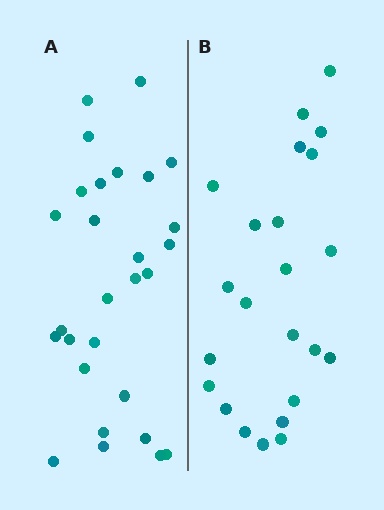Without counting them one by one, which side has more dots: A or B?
Region A (the left region) has more dots.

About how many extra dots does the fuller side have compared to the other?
Region A has about 5 more dots than region B.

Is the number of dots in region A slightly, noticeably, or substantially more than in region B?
Region A has only slightly more — the two regions are fairly close. The ratio is roughly 1.2 to 1.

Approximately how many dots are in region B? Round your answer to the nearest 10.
About 20 dots. (The exact count is 23, which rounds to 20.)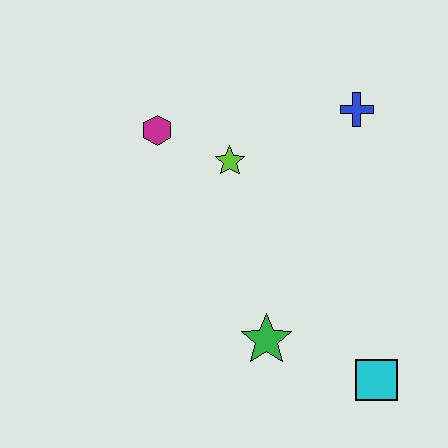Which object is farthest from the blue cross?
The cyan square is farthest from the blue cross.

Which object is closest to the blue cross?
The lime star is closest to the blue cross.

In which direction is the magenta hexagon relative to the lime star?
The magenta hexagon is to the left of the lime star.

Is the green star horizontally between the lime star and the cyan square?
Yes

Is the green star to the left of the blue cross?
Yes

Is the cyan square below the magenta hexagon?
Yes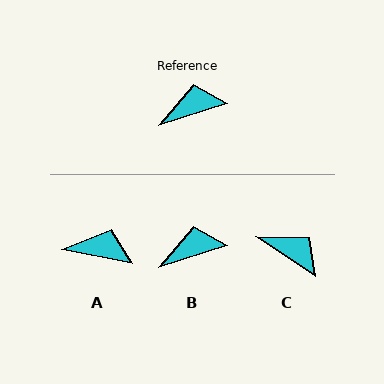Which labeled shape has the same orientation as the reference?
B.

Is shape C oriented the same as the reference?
No, it is off by about 51 degrees.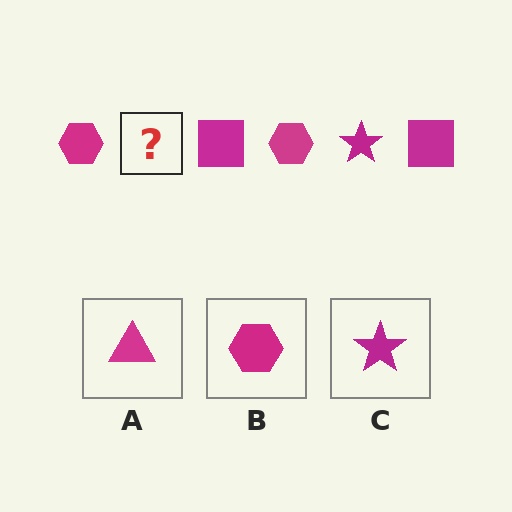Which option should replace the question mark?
Option C.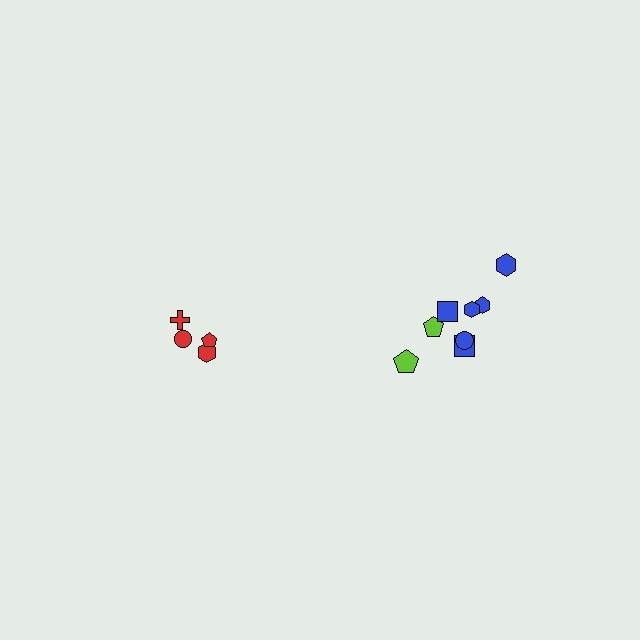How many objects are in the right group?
There are 8 objects.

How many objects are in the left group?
There are 4 objects.